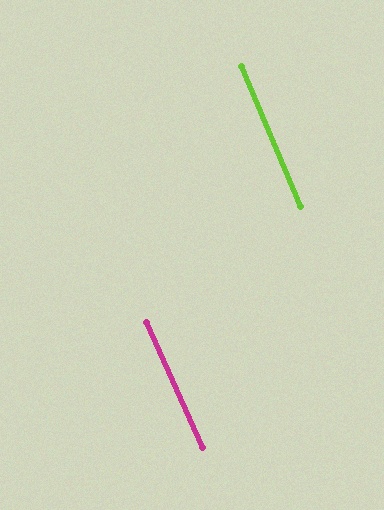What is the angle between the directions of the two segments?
Approximately 2 degrees.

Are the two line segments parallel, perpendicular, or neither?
Parallel — their directions differ by only 1.8°.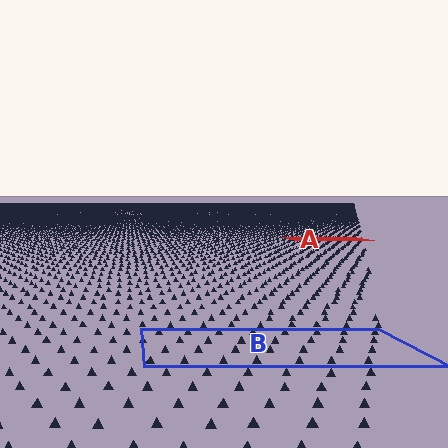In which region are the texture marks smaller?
The texture marks are smaller in region A, because it is farther away.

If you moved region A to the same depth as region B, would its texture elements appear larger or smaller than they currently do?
They would appear larger. At a closer depth, the same texture elements are projected at a bigger on-screen size.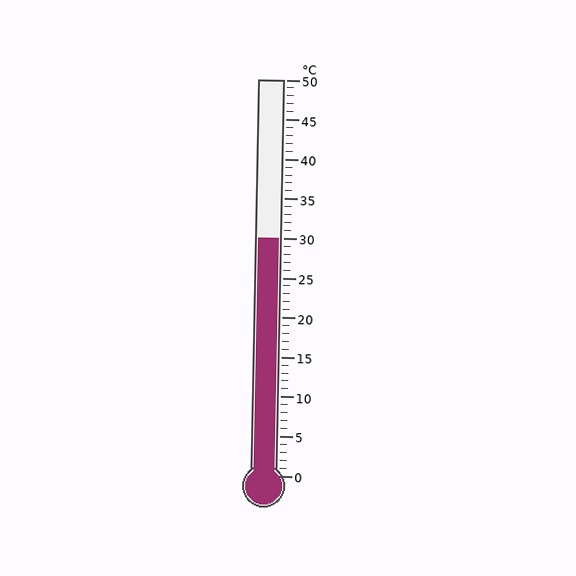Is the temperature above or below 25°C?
The temperature is above 25°C.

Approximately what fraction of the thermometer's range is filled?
The thermometer is filled to approximately 60% of its range.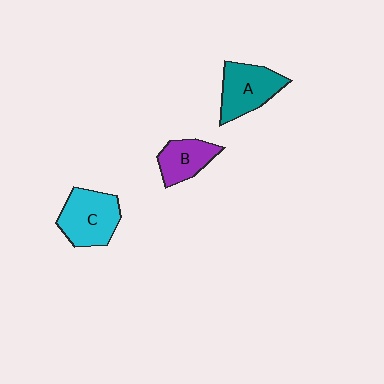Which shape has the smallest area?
Shape B (purple).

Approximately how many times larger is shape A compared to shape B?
Approximately 1.4 times.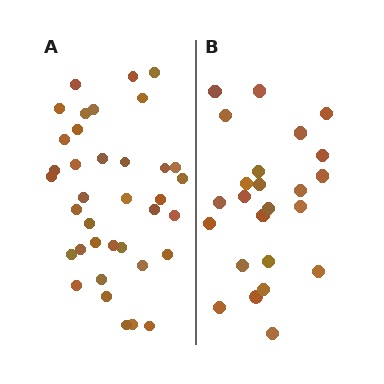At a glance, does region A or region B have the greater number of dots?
Region A (the left region) has more dots.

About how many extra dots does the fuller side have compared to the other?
Region A has approximately 15 more dots than region B.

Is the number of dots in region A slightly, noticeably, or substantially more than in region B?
Region A has substantially more. The ratio is roughly 1.5 to 1.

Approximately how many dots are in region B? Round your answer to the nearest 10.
About 20 dots. (The exact count is 24, which rounds to 20.)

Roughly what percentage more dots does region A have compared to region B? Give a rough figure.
About 55% more.